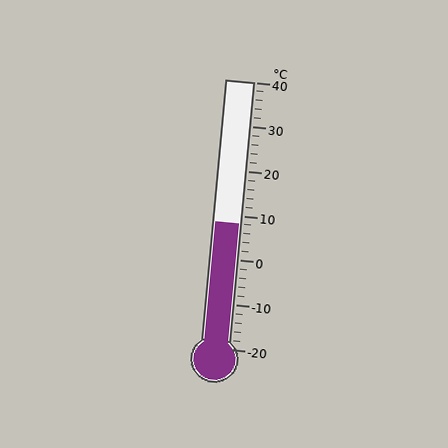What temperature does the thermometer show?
The thermometer shows approximately 8°C.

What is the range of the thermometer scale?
The thermometer scale ranges from -20°C to 40°C.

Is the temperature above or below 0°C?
The temperature is above 0°C.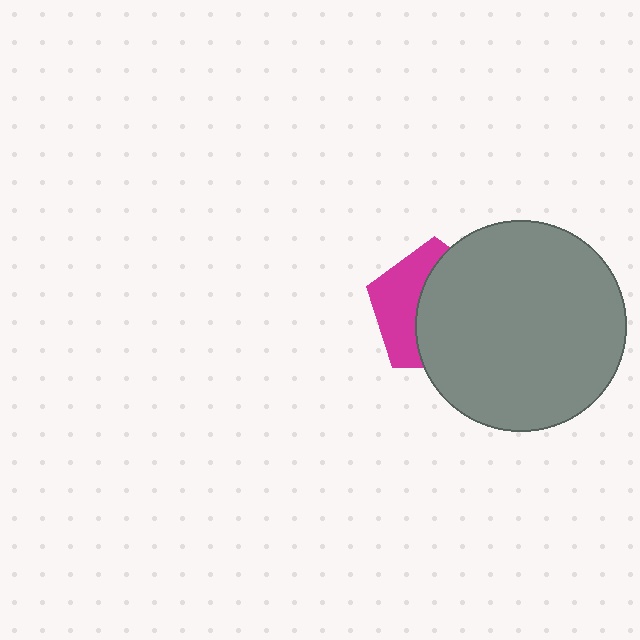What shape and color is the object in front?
The object in front is a gray circle.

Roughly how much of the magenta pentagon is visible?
A small part of it is visible (roughly 39%).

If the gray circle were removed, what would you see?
You would see the complete magenta pentagon.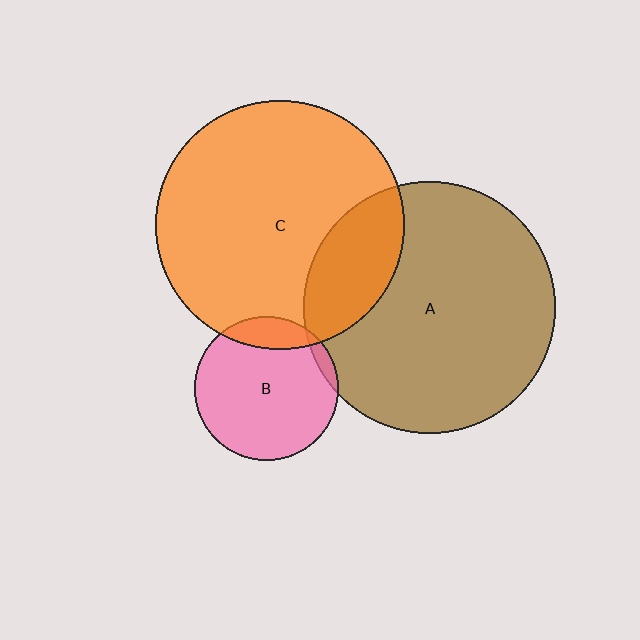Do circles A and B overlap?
Yes.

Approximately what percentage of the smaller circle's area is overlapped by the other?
Approximately 5%.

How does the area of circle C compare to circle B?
Approximately 3.0 times.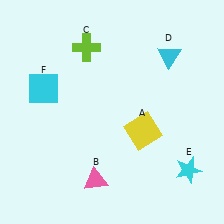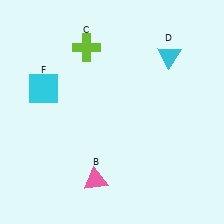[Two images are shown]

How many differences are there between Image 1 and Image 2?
There are 2 differences between the two images.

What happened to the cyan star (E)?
The cyan star (E) was removed in Image 2. It was in the bottom-right area of Image 1.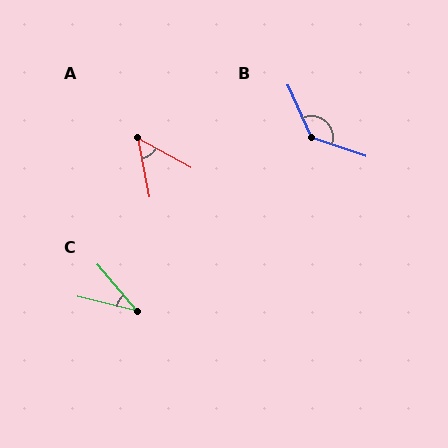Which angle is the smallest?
C, at approximately 36 degrees.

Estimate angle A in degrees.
Approximately 50 degrees.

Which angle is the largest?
B, at approximately 133 degrees.